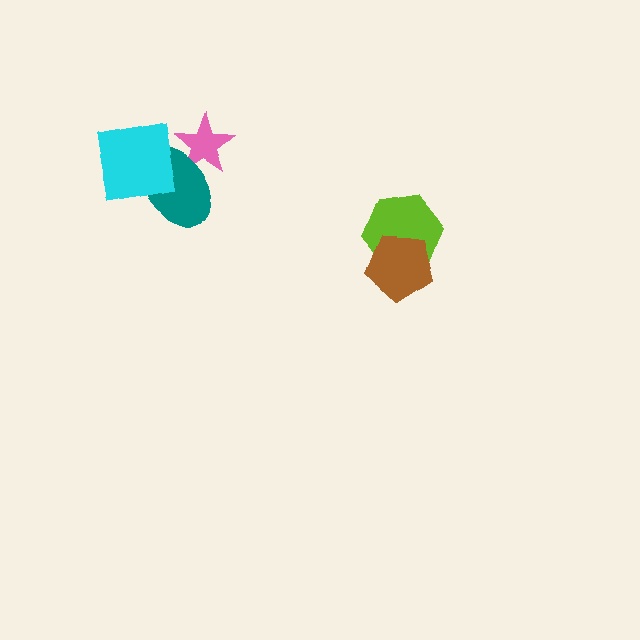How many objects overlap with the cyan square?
2 objects overlap with the cyan square.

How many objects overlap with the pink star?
2 objects overlap with the pink star.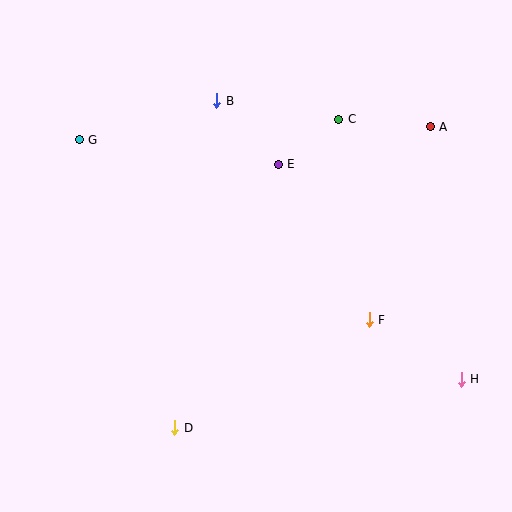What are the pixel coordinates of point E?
Point E is at (278, 164).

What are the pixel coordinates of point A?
Point A is at (430, 127).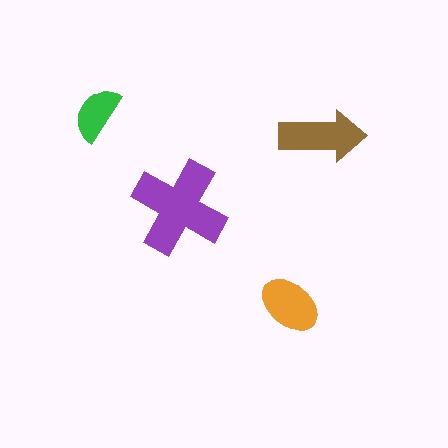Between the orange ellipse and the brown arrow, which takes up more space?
The brown arrow.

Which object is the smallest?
The green semicircle.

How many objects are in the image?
There are 4 objects in the image.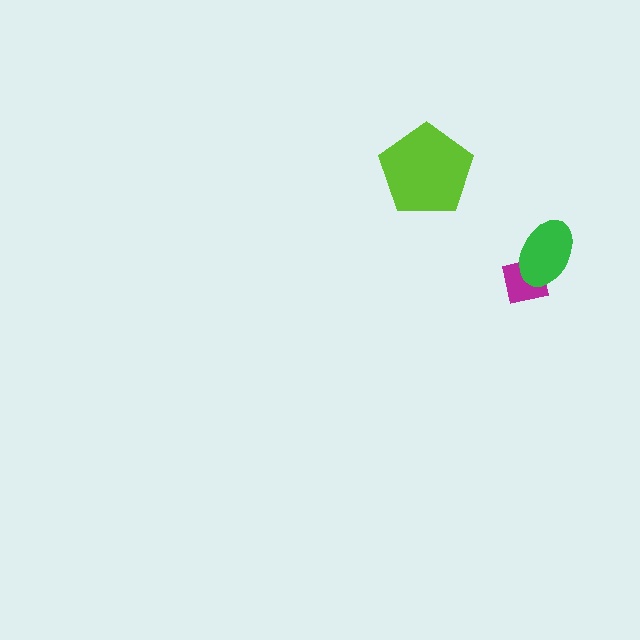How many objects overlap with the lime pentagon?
0 objects overlap with the lime pentagon.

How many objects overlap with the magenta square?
1 object overlaps with the magenta square.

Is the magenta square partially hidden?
Yes, it is partially covered by another shape.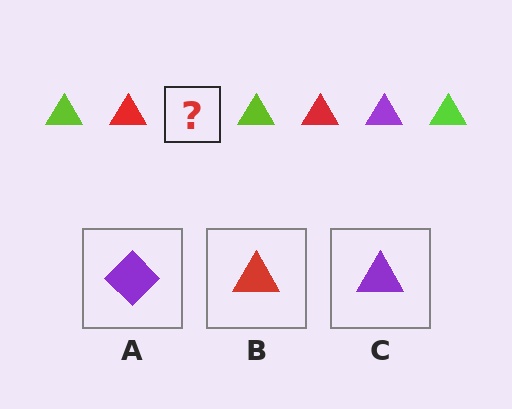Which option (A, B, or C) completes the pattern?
C.